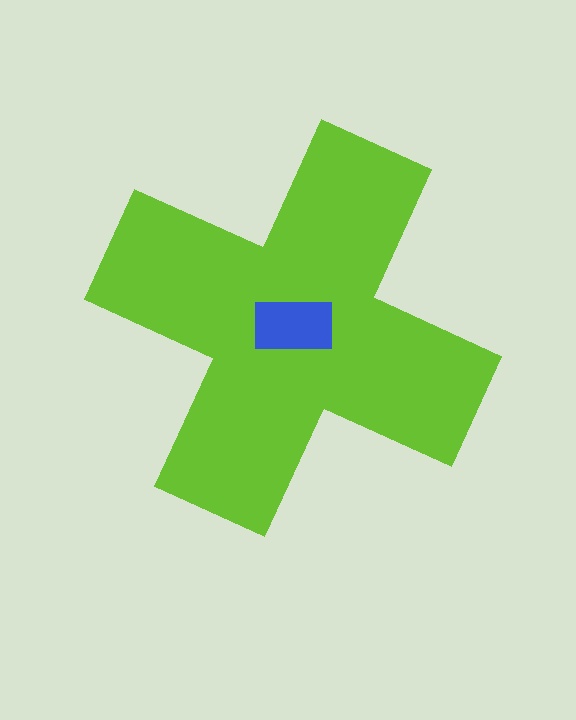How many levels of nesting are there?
2.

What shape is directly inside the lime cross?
The blue rectangle.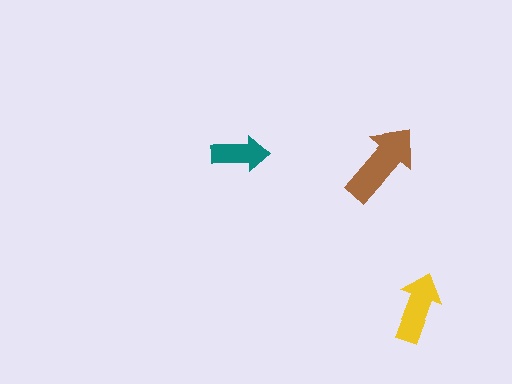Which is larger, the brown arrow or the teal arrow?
The brown one.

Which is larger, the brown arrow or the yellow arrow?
The brown one.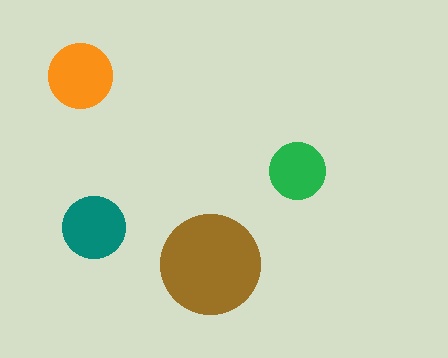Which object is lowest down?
The brown circle is bottommost.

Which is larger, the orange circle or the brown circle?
The brown one.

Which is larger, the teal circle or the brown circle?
The brown one.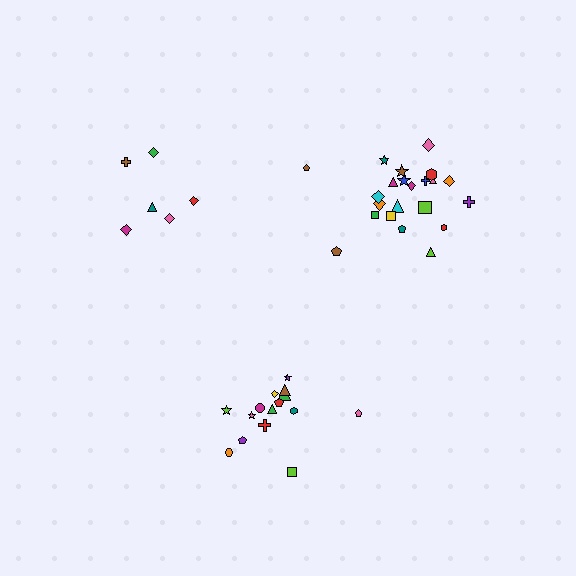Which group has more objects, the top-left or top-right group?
The top-right group.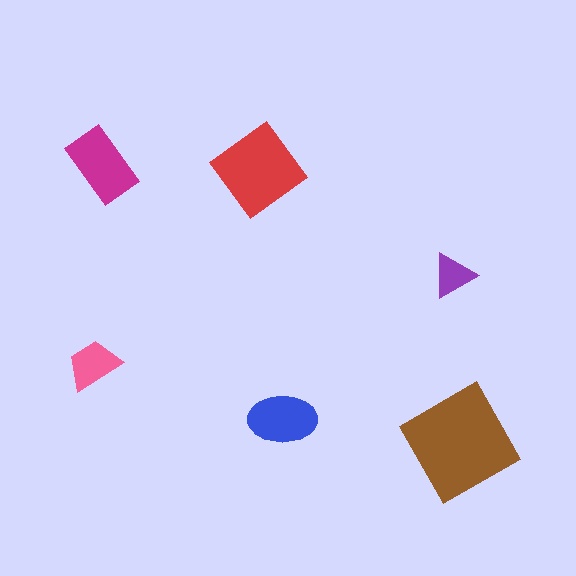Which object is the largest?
The brown square.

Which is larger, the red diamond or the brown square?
The brown square.